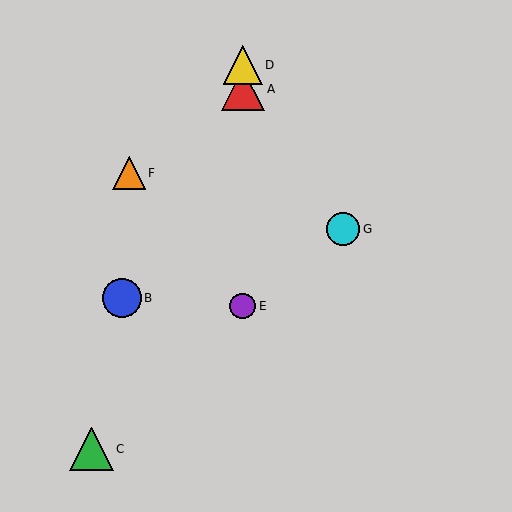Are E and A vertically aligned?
Yes, both are at x≈243.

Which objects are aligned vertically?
Objects A, D, E are aligned vertically.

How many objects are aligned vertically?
3 objects (A, D, E) are aligned vertically.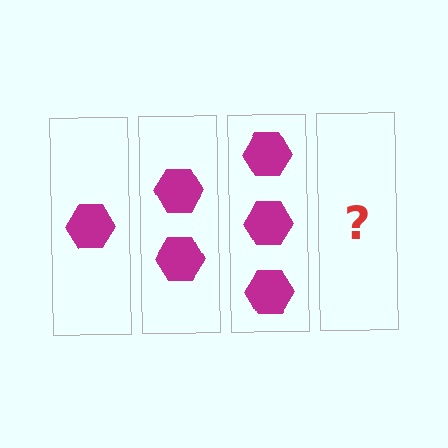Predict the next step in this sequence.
The next step is 4 hexagons.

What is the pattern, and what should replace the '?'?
The pattern is that each step adds one more hexagon. The '?' should be 4 hexagons.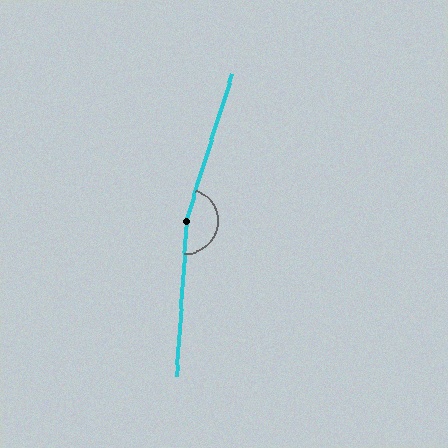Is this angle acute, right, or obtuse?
It is obtuse.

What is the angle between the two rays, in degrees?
Approximately 166 degrees.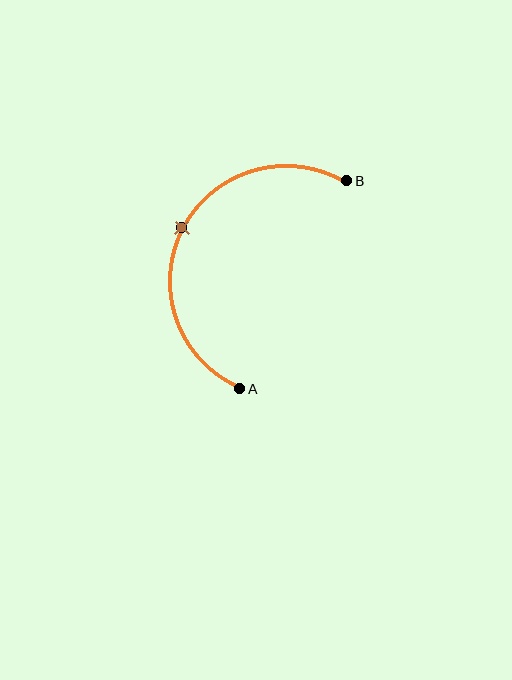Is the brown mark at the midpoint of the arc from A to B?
Yes. The brown mark lies on the arc at equal arc-length from both A and B — it is the arc midpoint.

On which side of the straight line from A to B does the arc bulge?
The arc bulges to the left of the straight line connecting A and B.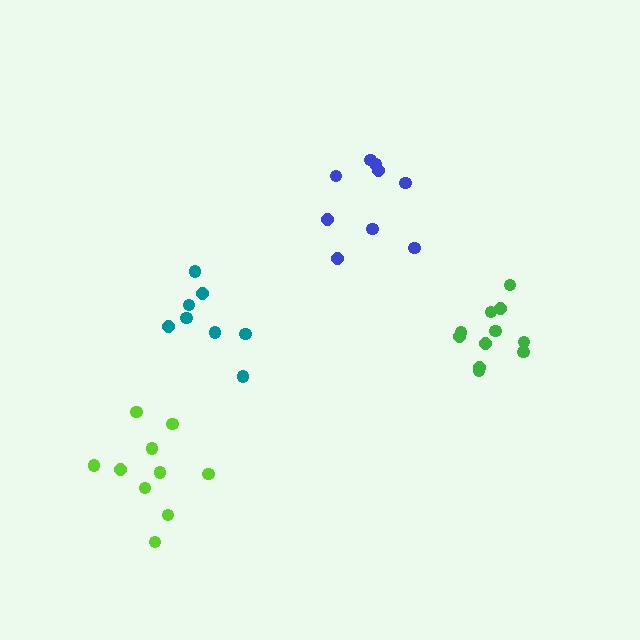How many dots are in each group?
Group 1: 8 dots, Group 2: 9 dots, Group 3: 11 dots, Group 4: 10 dots (38 total).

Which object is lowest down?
The lime cluster is bottommost.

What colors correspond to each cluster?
The clusters are colored: teal, blue, green, lime.